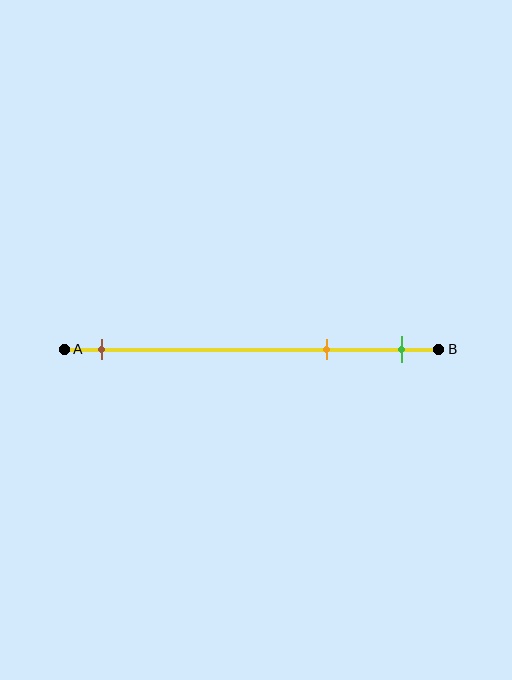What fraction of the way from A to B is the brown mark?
The brown mark is approximately 10% (0.1) of the way from A to B.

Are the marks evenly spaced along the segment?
No, the marks are not evenly spaced.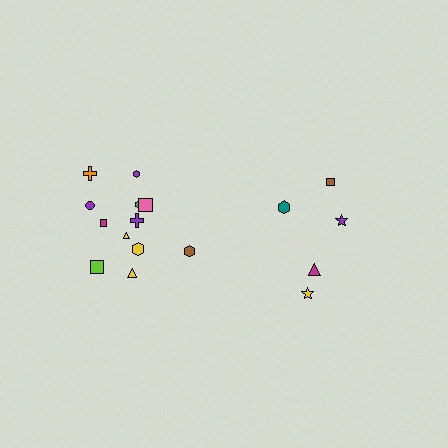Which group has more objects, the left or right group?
The left group.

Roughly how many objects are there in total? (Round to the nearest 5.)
Roughly 15 objects in total.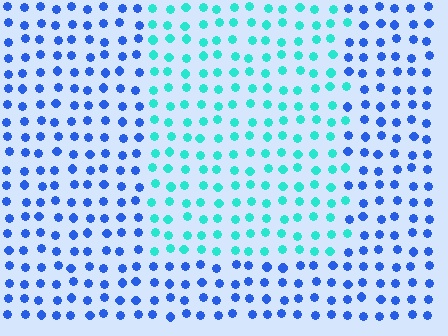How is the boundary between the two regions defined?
The boundary is defined purely by a slight shift in hue (about 50 degrees). Spacing, size, and orientation are identical on both sides.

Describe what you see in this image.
The image is filled with small blue elements in a uniform arrangement. A rectangle-shaped region is visible where the elements are tinted to a slightly different hue, forming a subtle color boundary.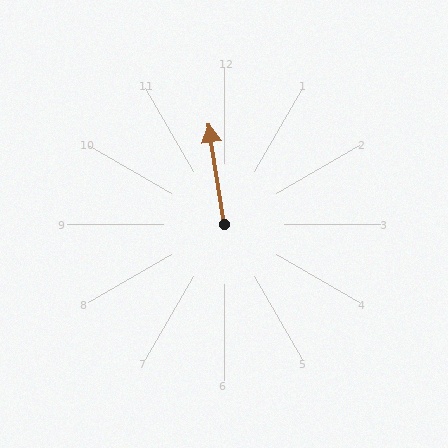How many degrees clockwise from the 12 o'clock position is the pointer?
Approximately 351 degrees.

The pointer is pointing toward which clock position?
Roughly 12 o'clock.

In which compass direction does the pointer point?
North.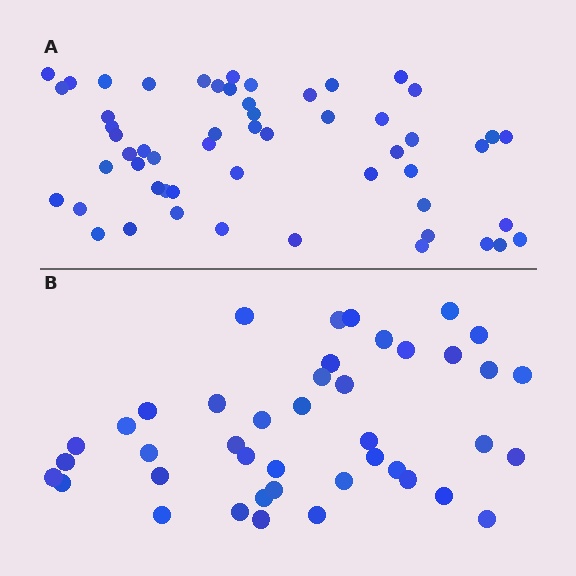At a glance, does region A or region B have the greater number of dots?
Region A (the top region) has more dots.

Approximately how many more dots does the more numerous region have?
Region A has approximately 15 more dots than region B.